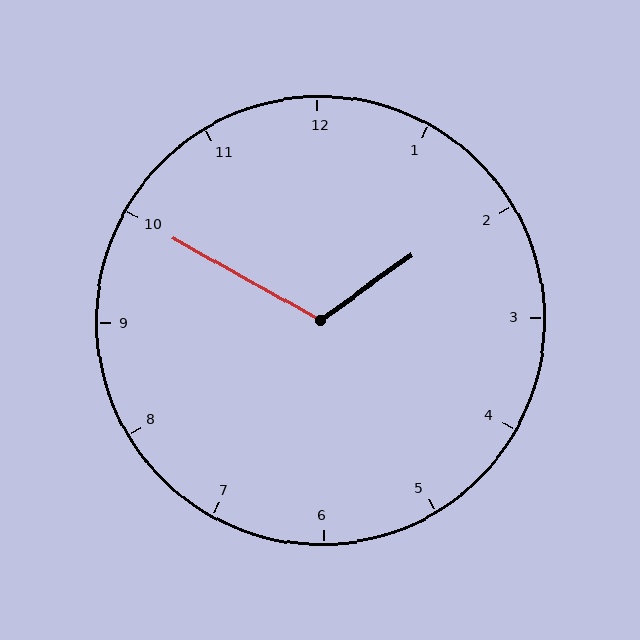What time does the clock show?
1:50.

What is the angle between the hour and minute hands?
Approximately 115 degrees.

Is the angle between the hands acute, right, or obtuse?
It is obtuse.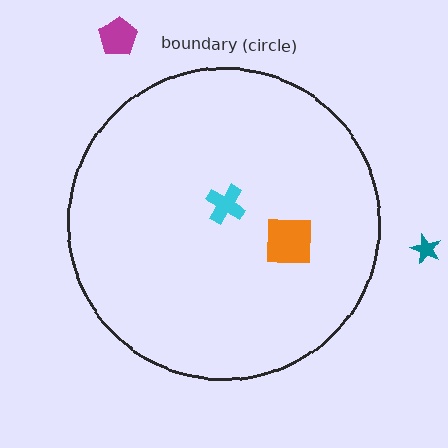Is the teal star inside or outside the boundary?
Outside.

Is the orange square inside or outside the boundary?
Inside.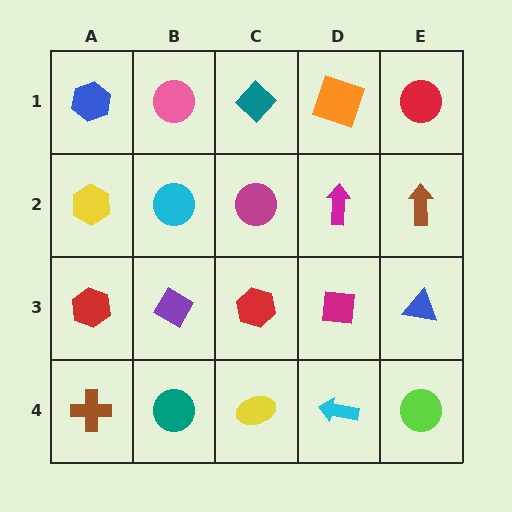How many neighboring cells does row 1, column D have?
3.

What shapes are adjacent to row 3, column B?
A cyan circle (row 2, column B), a teal circle (row 4, column B), a red hexagon (row 3, column A), a red hexagon (row 3, column C).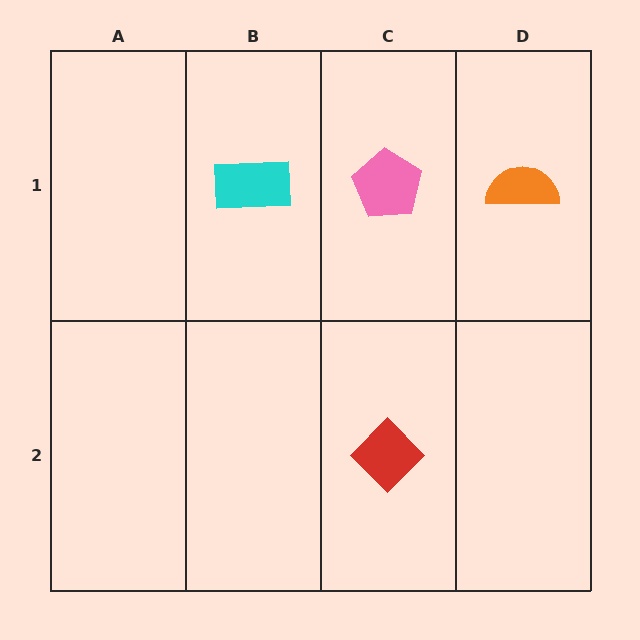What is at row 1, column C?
A pink pentagon.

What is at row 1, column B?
A cyan rectangle.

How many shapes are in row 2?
1 shape.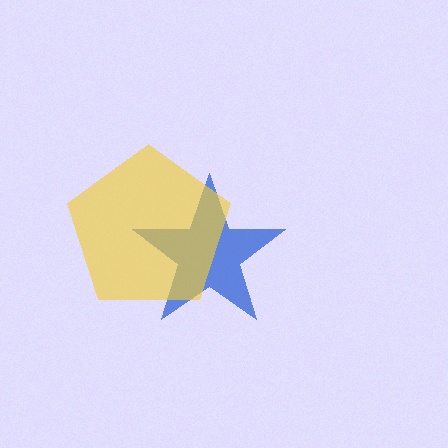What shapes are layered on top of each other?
The layered shapes are: a blue star, a yellow pentagon.